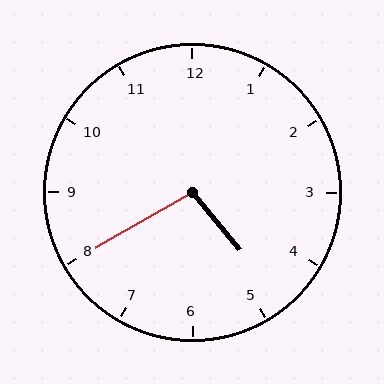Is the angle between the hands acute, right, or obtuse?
It is obtuse.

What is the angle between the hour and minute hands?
Approximately 100 degrees.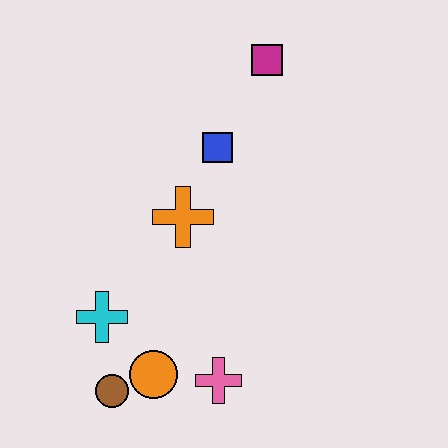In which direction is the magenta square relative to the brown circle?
The magenta square is above the brown circle.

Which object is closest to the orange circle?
The brown circle is closest to the orange circle.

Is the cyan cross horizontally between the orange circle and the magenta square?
No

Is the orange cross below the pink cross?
No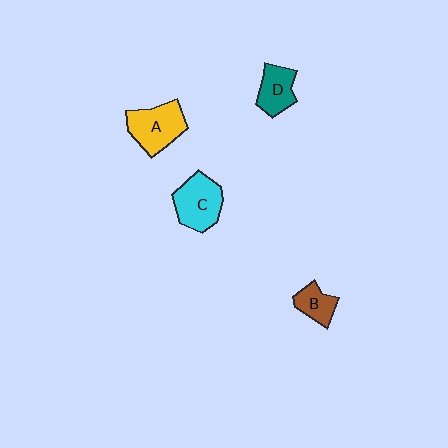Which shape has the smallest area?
Shape B (brown).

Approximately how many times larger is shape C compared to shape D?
Approximately 1.4 times.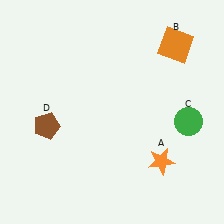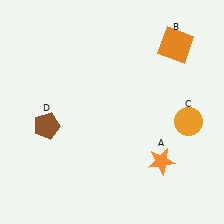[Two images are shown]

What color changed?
The circle (C) changed from green in Image 1 to orange in Image 2.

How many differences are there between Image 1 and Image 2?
There is 1 difference between the two images.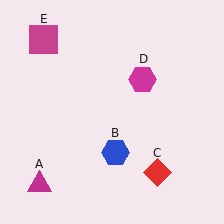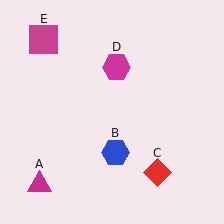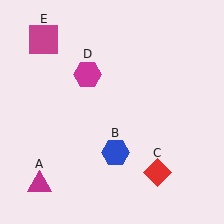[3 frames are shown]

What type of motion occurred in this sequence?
The magenta hexagon (object D) rotated counterclockwise around the center of the scene.